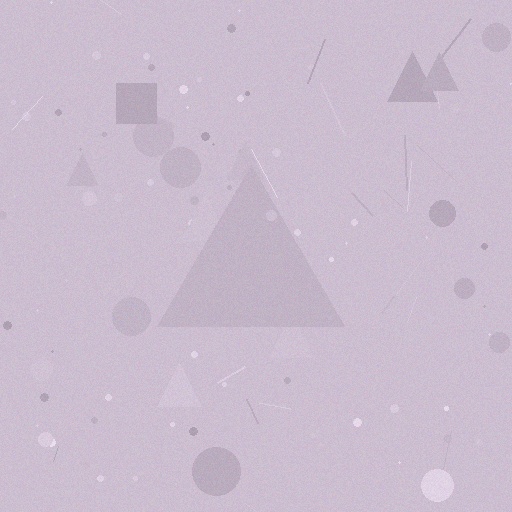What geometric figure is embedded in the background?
A triangle is embedded in the background.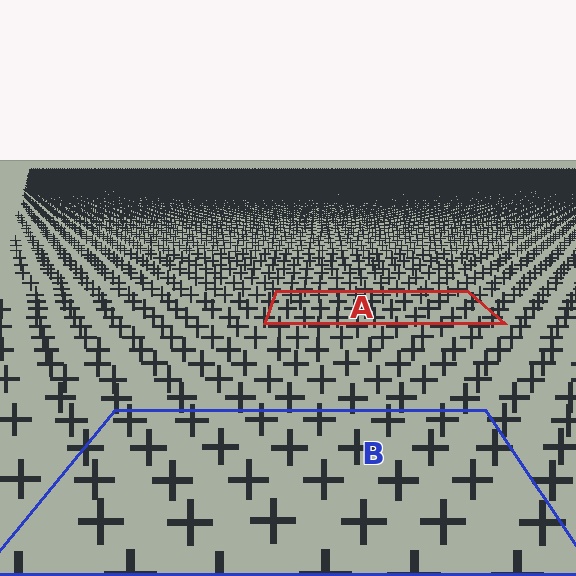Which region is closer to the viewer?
Region B is closer. The texture elements there are larger and more spread out.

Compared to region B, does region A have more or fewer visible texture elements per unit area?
Region A has more texture elements per unit area — they are packed more densely because it is farther away.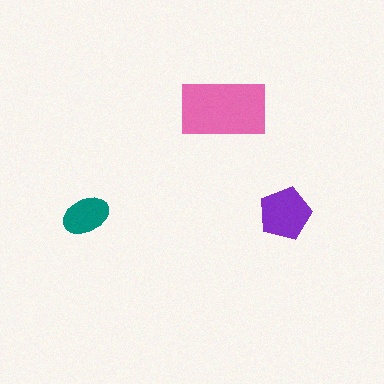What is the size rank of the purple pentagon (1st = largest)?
2nd.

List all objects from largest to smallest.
The pink rectangle, the purple pentagon, the teal ellipse.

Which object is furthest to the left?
The teal ellipse is leftmost.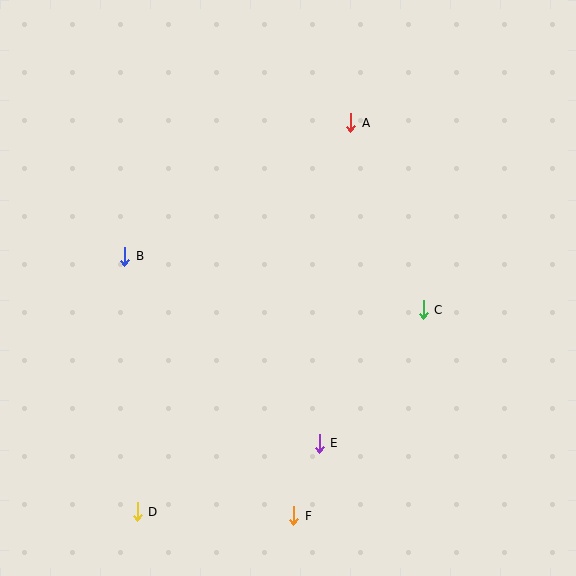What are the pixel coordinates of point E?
Point E is at (319, 443).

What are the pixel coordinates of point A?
Point A is at (351, 123).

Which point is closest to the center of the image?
Point C at (423, 310) is closest to the center.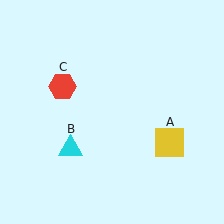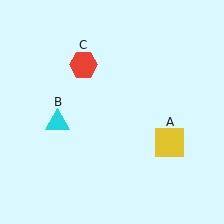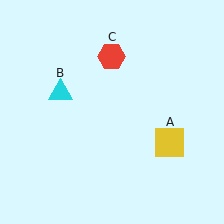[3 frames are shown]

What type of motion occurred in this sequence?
The cyan triangle (object B), red hexagon (object C) rotated clockwise around the center of the scene.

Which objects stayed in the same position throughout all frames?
Yellow square (object A) remained stationary.